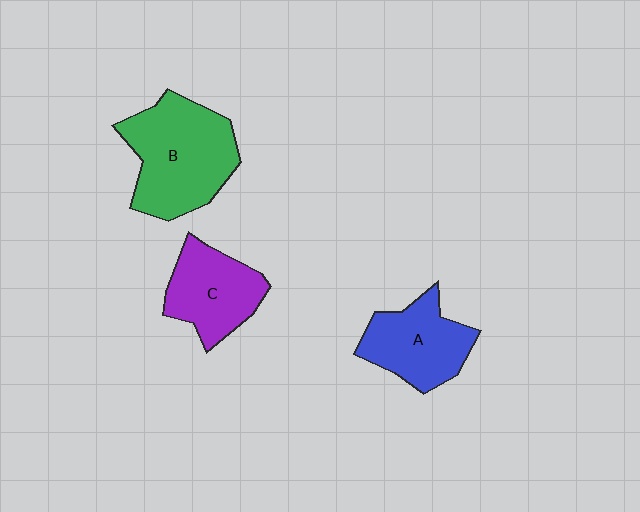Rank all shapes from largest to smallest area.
From largest to smallest: B (green), A (blue), C (purple).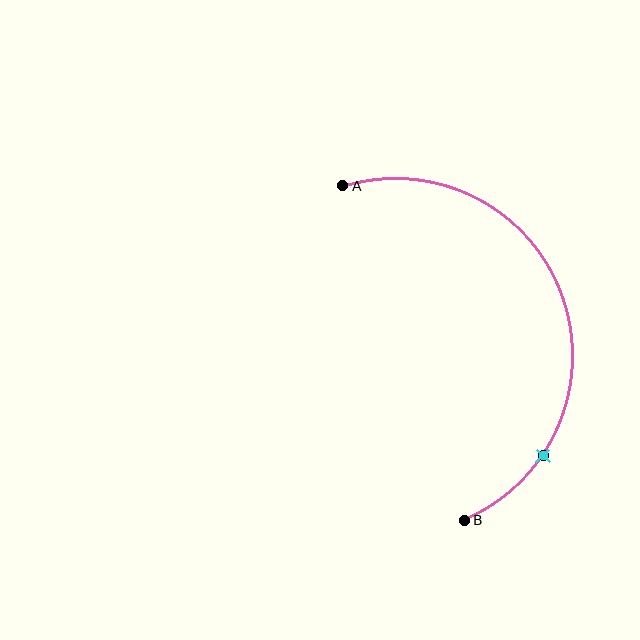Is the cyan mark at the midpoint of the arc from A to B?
No. The cyan mark lies on the arc but is closer to endpoint B. The arc midpoint would be at the point on the curve equidistant along the arc from both A and B.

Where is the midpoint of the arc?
The arc midpoint is the point on the curve farthest from the straight line joining A and B. It sits to the right of that line.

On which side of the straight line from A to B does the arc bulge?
The arc bulges to the right of the straight line connecting A and B.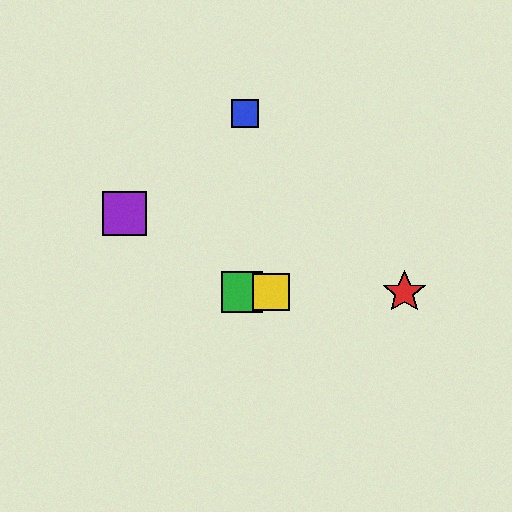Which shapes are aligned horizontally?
The red star, the green square, the yellow square are aligned horizontally.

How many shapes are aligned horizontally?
3 shapes (the red star, the green square, the yellow square) are aligned horizontally.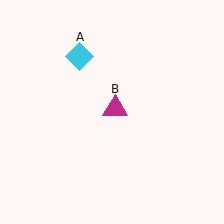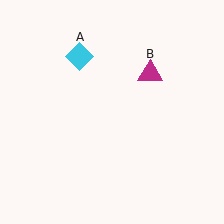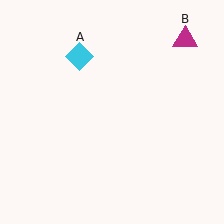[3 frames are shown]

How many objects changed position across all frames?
1 object changed position: magenta triangle (object B).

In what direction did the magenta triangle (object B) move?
The magenta triangle (object B) moved up and to the right.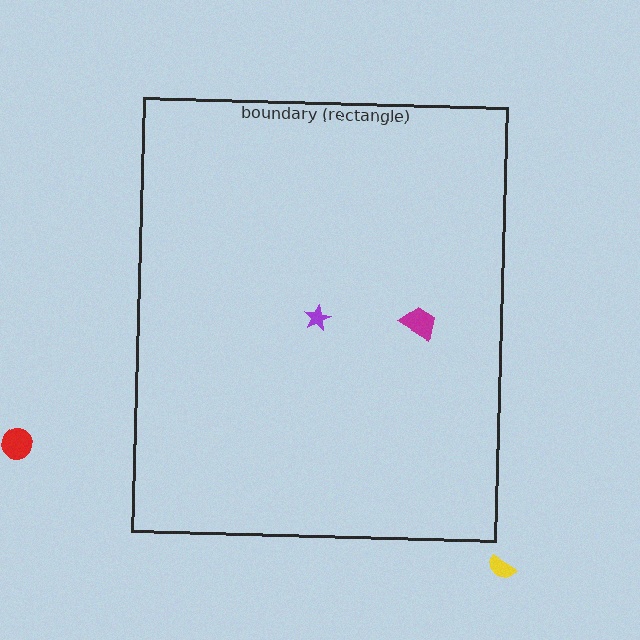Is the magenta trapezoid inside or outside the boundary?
Inside.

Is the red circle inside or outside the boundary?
Outside.